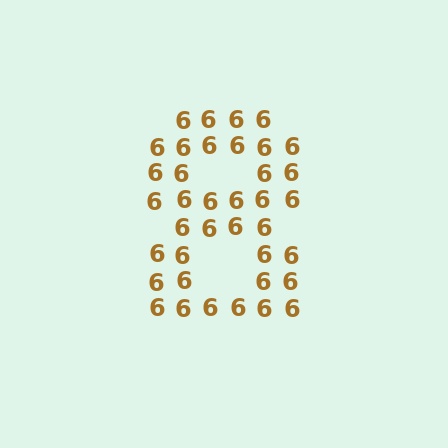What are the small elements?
The small elements are digit 6's.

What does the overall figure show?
The overall figure shows the digit 8.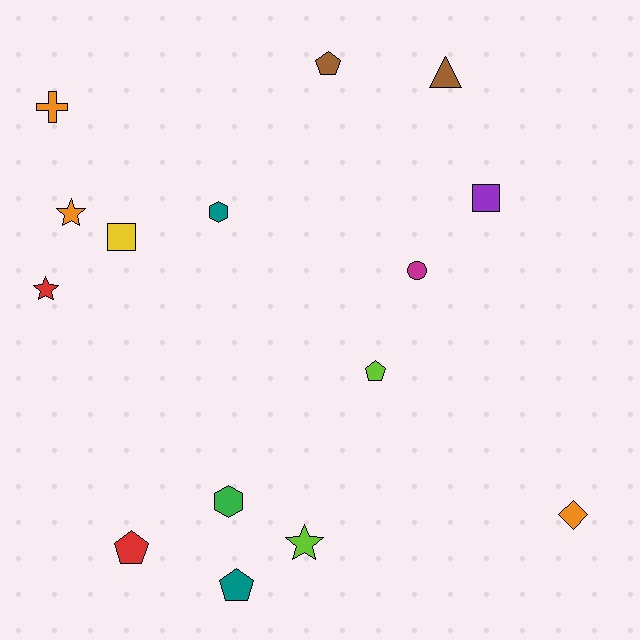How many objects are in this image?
There are 15 objects.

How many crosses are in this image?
There is 1 cross.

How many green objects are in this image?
There is 1 green object.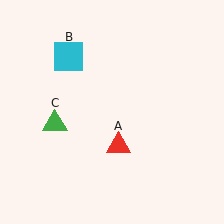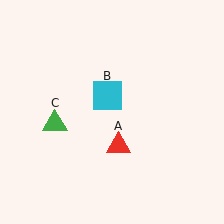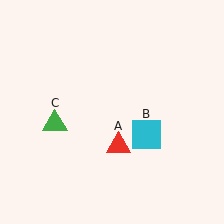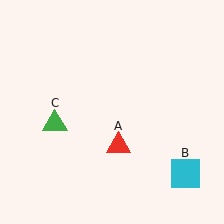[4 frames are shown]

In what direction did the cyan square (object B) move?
The cyan square (object B) moved down and to the right.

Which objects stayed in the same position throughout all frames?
Red triangle (object A) and green triangle (object C) remained stationary.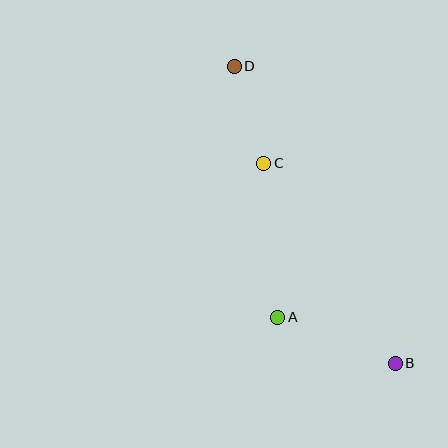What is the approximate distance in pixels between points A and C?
The distance between A and C is approximately 155 pixels.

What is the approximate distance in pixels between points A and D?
The distance between A and D is approximately 255 pixels.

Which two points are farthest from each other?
Points B and D are farthest from each other.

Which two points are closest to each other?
Points C and D are closest to each other.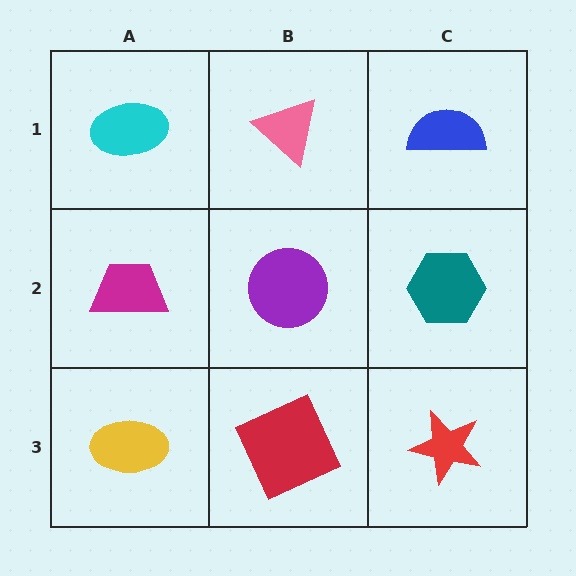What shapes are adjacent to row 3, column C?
A teal hexagon (row 2, column C), a red square (row 3, column B).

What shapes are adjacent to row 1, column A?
A magenta trapezoid (row 2, column A), a pink triangle (row 1, column B).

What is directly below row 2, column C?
A red star.